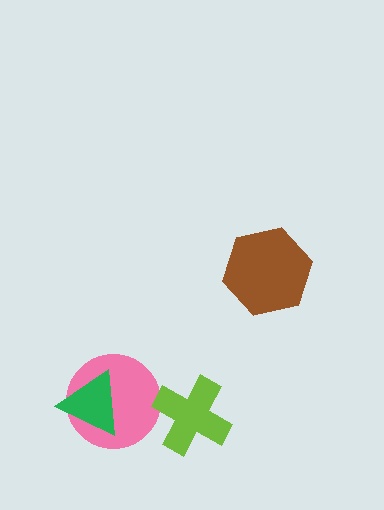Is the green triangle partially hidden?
No, no other shape covers it.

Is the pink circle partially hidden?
Yes, it is partially covered by another shape.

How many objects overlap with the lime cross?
0 objects overlap with the lime cross.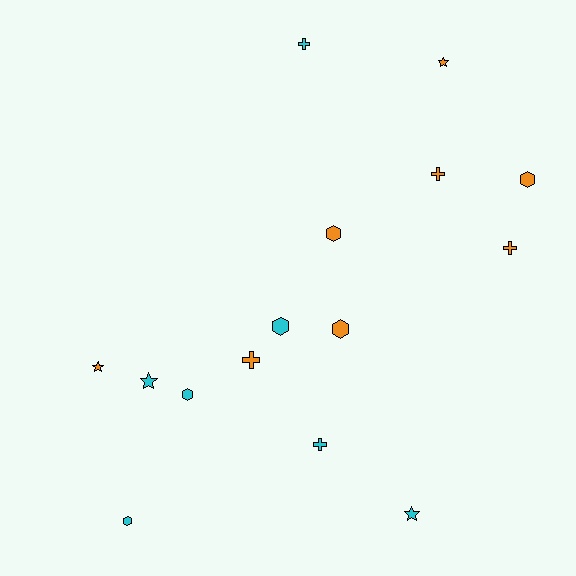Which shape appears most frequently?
Hexagon, with 6 objects.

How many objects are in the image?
There are 15 objects.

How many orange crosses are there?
There are 3 orange crosses.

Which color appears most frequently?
Orange, with 8 objects.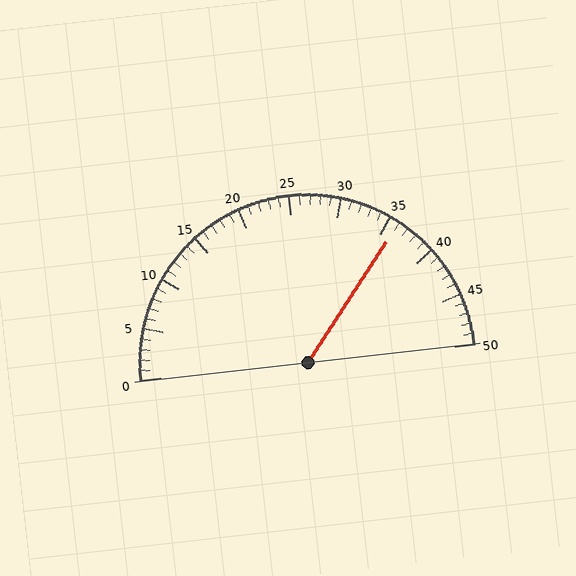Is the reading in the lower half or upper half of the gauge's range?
The reading is in the upper half of the range (0 to 50).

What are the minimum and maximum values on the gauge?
The gauge ranges from 0 to 50.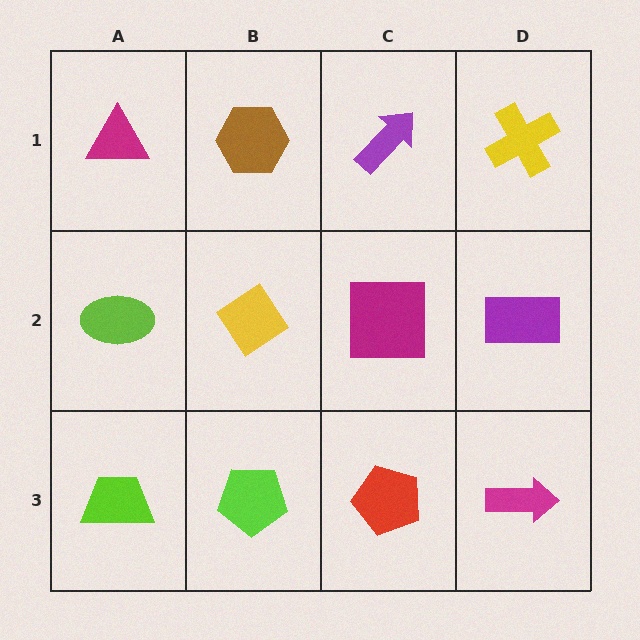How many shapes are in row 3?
4 shapes.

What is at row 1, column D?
A yellow cross.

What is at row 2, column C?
A magenta square.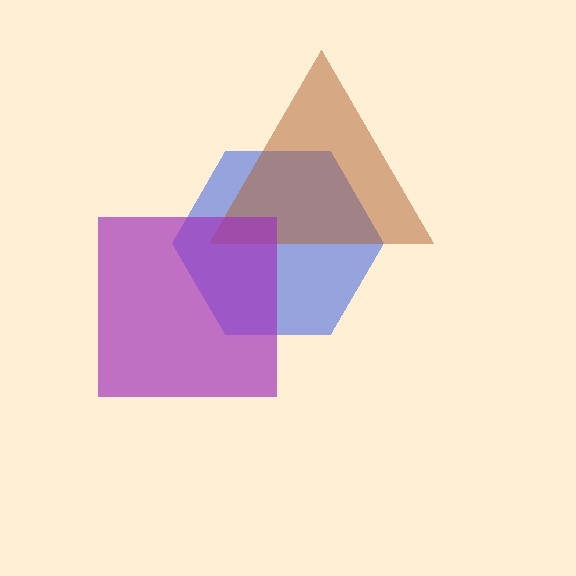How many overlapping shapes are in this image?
There are 3 overlapping shapes in the image.